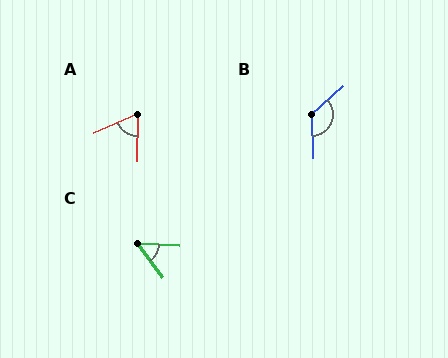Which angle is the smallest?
C, at approximately 51 degrees.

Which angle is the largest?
B, at approximately 130 degrees.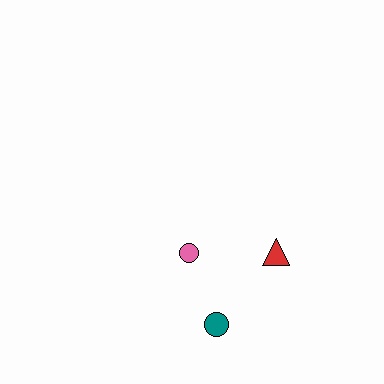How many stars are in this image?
There are no stars.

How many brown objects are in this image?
There are no brown objects.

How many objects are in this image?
There are 3 objects.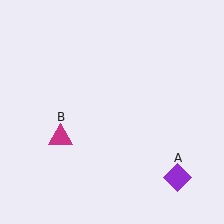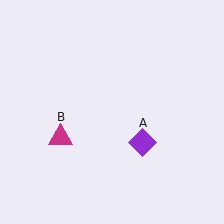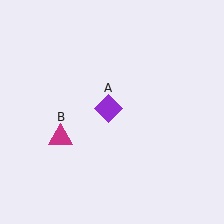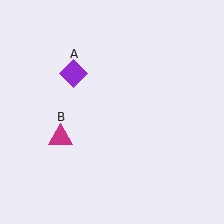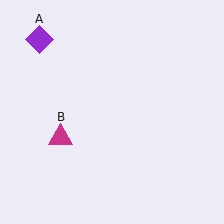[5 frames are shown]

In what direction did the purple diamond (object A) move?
The purple diamond (object A) moved up and to the left.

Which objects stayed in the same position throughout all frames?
Magenta triangle (object B) remained stationary.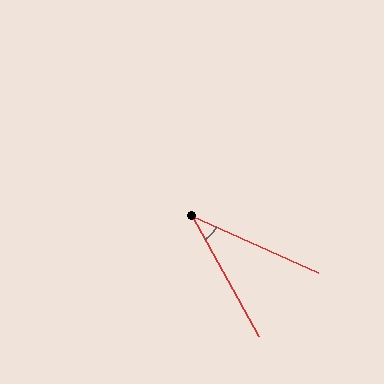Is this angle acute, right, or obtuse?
It is acute.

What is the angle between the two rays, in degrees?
Approximately 37 degrees.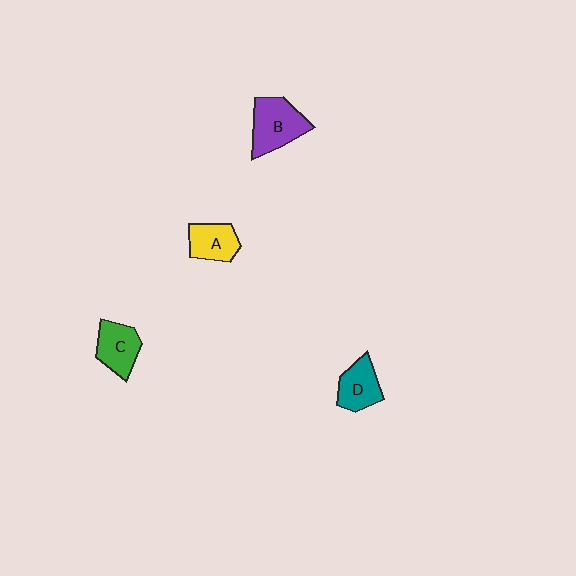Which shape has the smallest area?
Shape A (yellow).